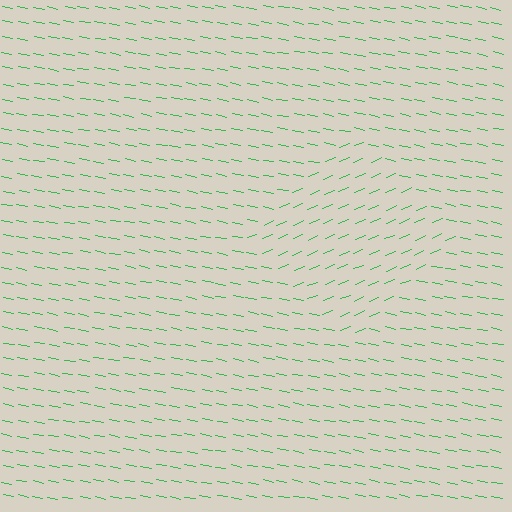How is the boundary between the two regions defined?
The boundary is defined purely by a change in line orientation (approximately 35 degrees difference). All lines are the same color and thickness.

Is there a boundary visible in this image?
Yes, there is a texture boundary formed by a change in line orientation.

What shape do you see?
I see a diamond.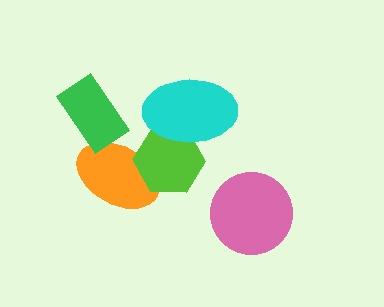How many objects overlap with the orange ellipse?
2 objects overlap with the orange ellipse.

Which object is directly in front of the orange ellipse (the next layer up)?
The lime hexagon is directly in front of the orange ellipse.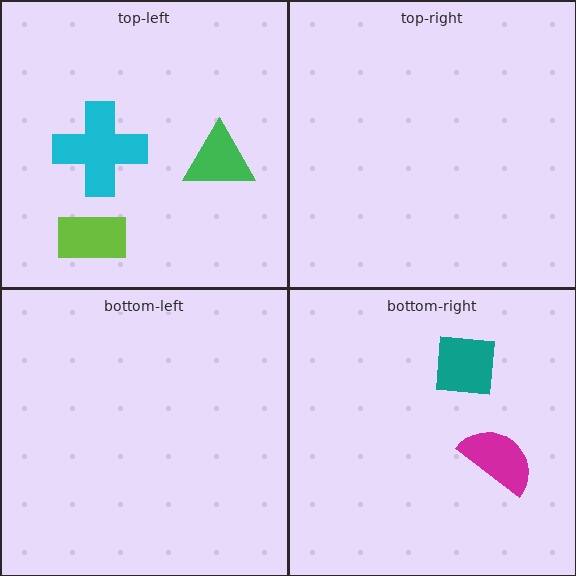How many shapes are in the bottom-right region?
2.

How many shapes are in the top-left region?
3.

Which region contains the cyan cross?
The top-left region.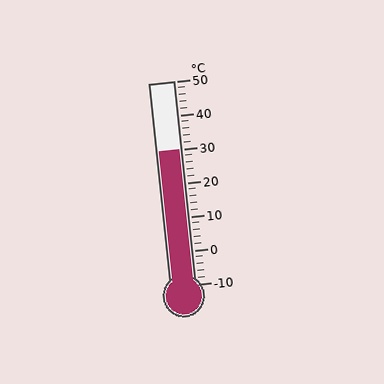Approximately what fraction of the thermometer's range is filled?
The thermometer is filled to approximately 65% of its range.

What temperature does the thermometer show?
The thermometer shows approximately 30°C.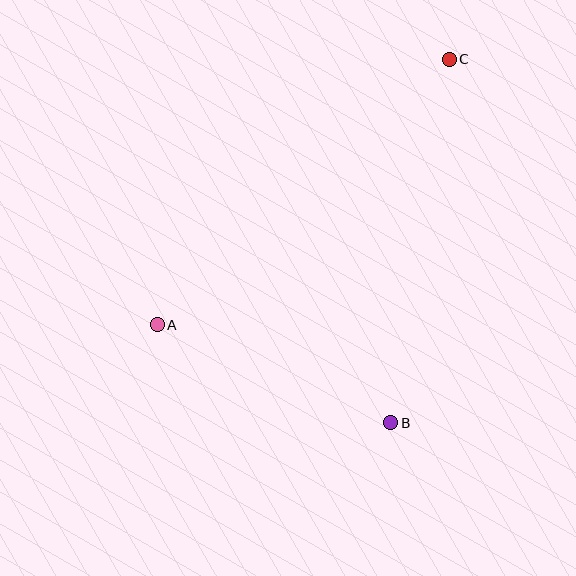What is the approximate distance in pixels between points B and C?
The distance between B and C is approximately 368 pixels.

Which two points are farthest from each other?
Points A and C are farthest from each other.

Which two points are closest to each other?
Points A and B are closest to each other.